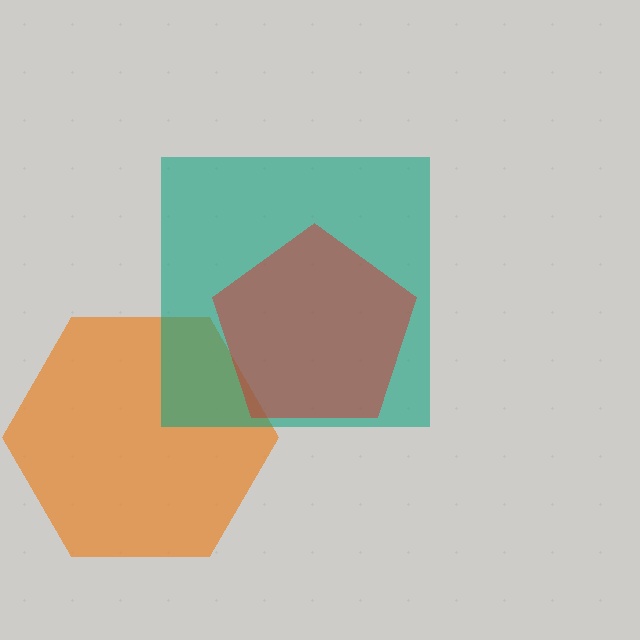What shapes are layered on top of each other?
The layered shapes are: an orange hexagon, a teal square, a red pentagon.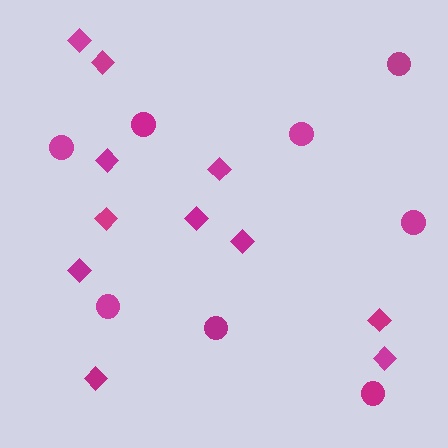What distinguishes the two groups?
There are 2 groups: one group of diamonds (11) and one group of circles (8).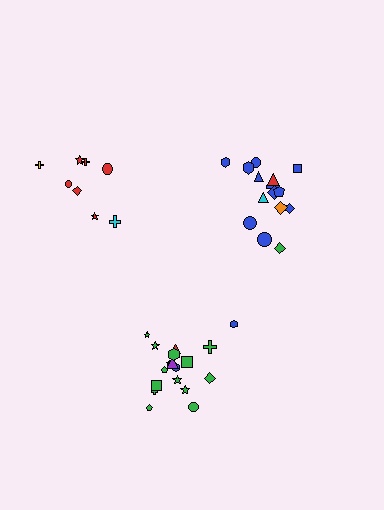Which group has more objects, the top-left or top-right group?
The top-right group.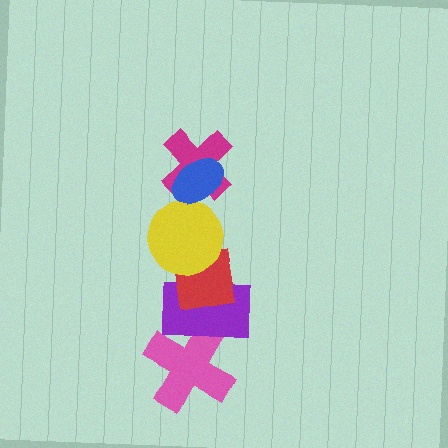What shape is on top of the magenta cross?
The blue ellipse is on top of the magenta cross.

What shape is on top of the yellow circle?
The magenta cross is on top of the yellow circle.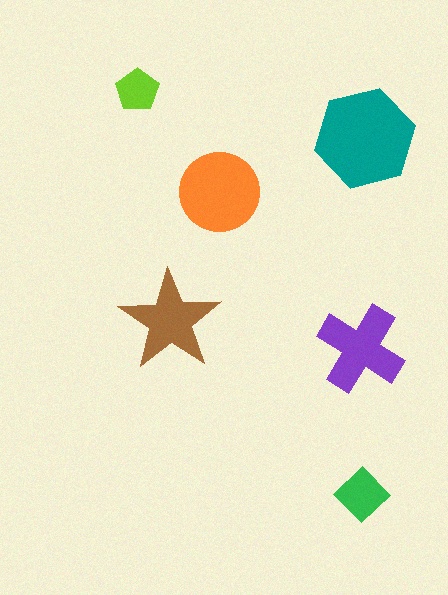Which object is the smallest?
The lime pentagon.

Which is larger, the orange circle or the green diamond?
The orange circle.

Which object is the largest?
The teal hexagon.